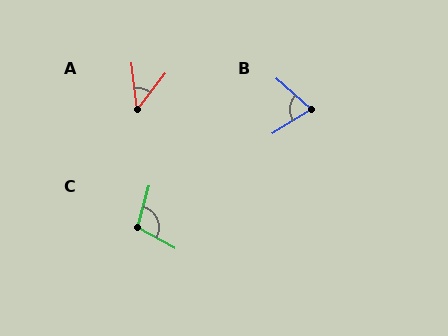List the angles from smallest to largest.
A (44°), B (73°), C (103°).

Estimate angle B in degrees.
Approximately 73 degrees.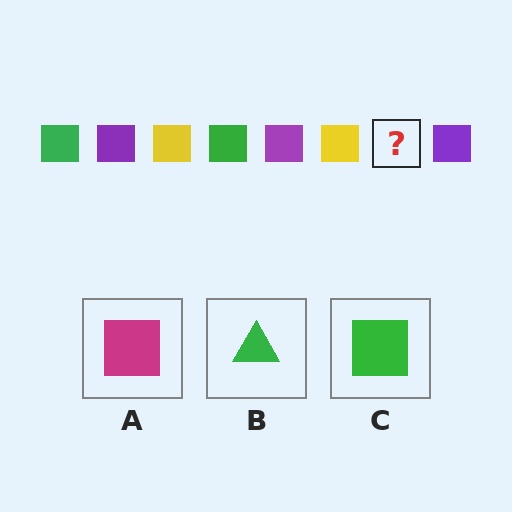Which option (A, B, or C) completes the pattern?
C.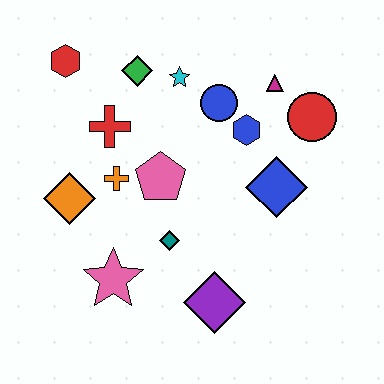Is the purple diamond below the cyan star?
Yes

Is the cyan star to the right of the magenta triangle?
No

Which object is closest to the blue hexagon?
The blue circle is closest to the blue hexagon.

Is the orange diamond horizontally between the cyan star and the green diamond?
No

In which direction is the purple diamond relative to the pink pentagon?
The purple diamond is below the pink pentagon.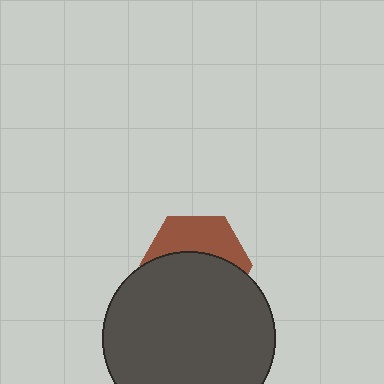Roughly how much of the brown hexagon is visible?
A small part of it is visible (roughly 40%).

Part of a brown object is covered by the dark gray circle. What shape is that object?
It is a hexagon.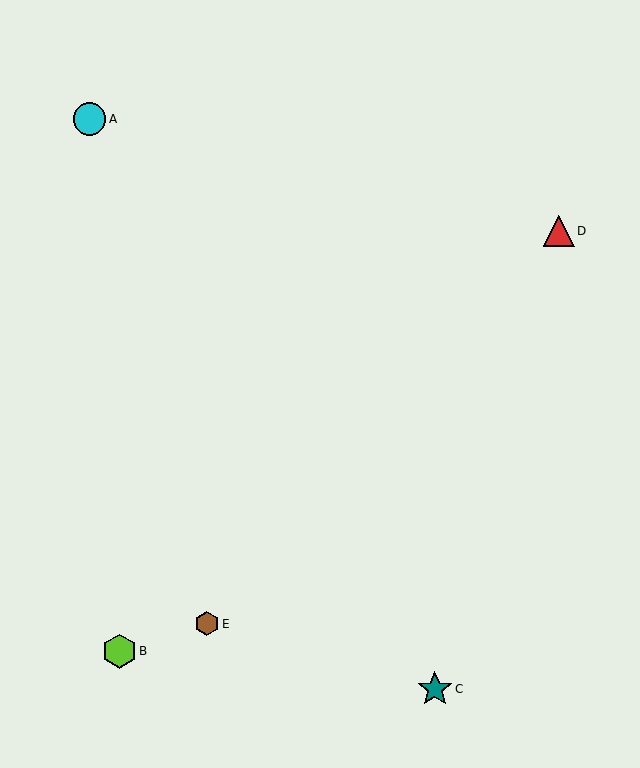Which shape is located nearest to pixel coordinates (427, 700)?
The teal star (labeled C) at (435, 689) is nearest to that location.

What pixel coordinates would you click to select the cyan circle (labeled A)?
Click at (90, 119) to select the cyan circle A.